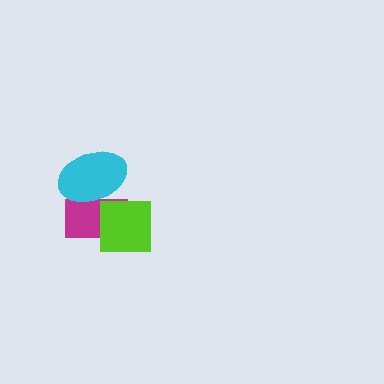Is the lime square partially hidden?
No, no other shape covers it.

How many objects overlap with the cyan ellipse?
1 object overlaps with the cyan ellipse.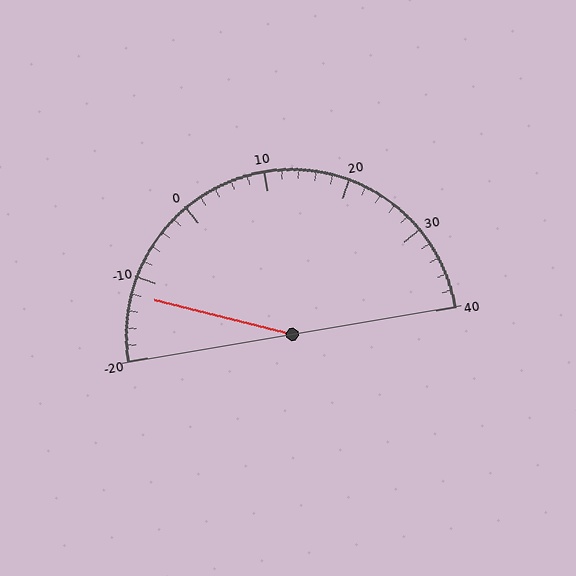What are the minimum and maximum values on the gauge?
The gauge ranges from -20 to 40.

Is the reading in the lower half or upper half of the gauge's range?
The reading is in the lower half of the range (-20 to 40).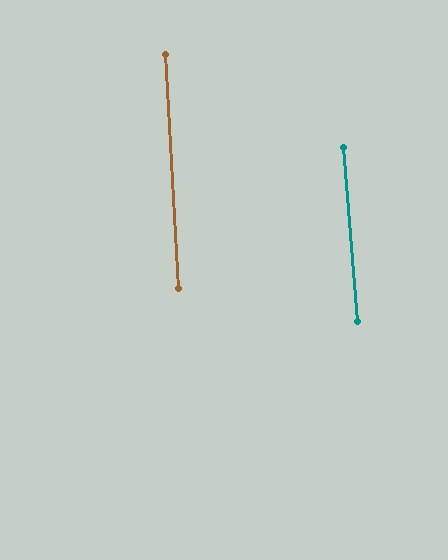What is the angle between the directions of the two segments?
Approximately 1 degree.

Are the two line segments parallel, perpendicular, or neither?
Parallel — their directions differ by only 1.4°.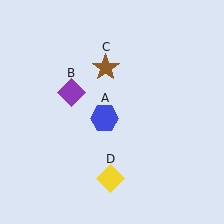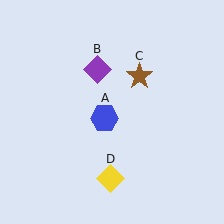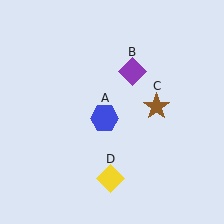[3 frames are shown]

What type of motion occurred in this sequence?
The purple diamond (object B), brown star (object C) rotated clockwise around the center of the scene.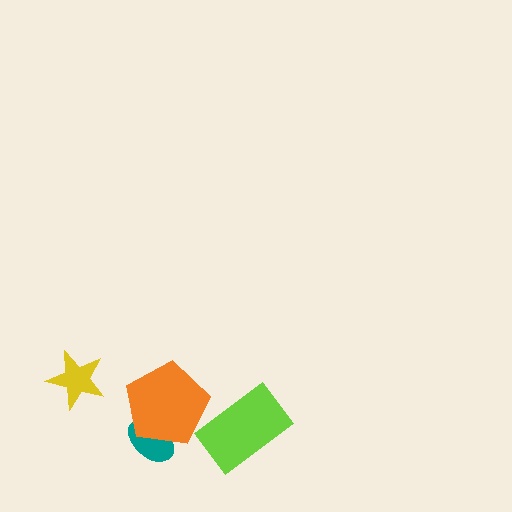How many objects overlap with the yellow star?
0 objects overlap with the yellow star.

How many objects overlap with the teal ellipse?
1 object overlaps with the teal ellipse.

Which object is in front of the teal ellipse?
The orange pentagon is in front of the teal ellipse.